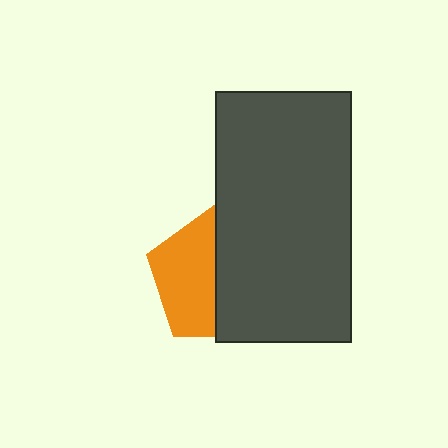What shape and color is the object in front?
The object in front is a dark gray rectangle.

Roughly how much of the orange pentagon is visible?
About half of it is visible (roughly 49%).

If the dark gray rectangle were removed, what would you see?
You would see the complete orange pentagon.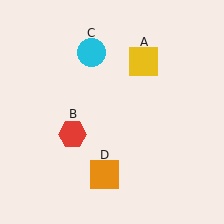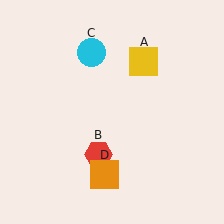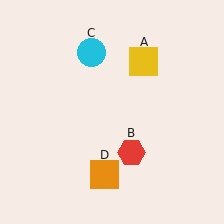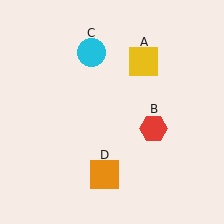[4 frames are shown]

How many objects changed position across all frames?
1 object changed position: red hexagon (object B).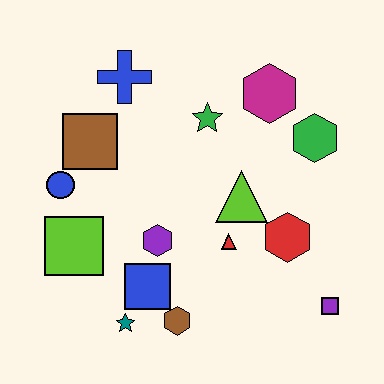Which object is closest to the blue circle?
The brown square is closest to the blue circle.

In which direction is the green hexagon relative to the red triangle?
The green hexagon is above the red triangle.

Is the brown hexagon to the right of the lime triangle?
No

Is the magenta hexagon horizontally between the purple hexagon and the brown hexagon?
No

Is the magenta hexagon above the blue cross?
No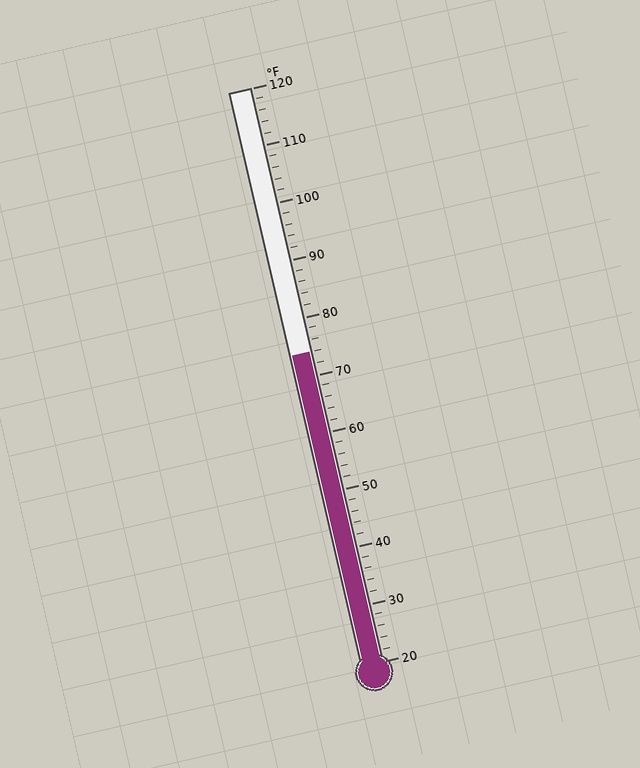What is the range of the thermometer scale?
The thermometer scale ranges from 20°F to 120°F.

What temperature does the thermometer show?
The thermometer shows approximately 74°F.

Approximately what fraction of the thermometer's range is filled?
The thermometer is filled to approximately 55% of its range.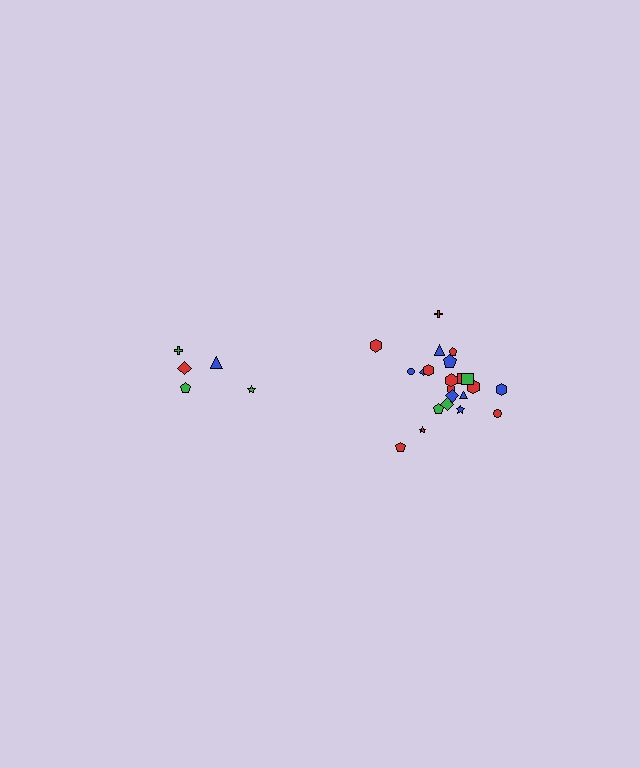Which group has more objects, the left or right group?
The right group.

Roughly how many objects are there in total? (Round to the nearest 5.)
Roughly 25 objects in total.